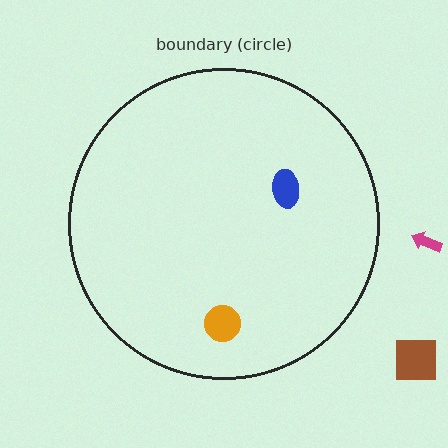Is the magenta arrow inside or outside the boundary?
Outside.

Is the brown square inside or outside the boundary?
Outside.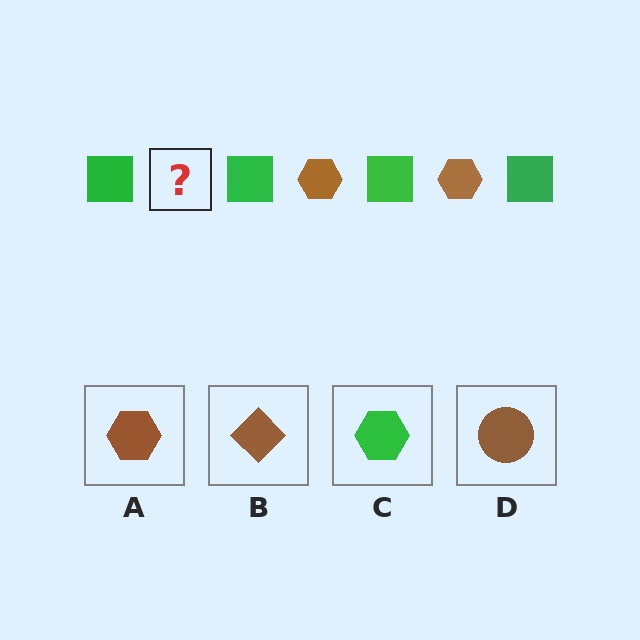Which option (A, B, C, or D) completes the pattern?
A.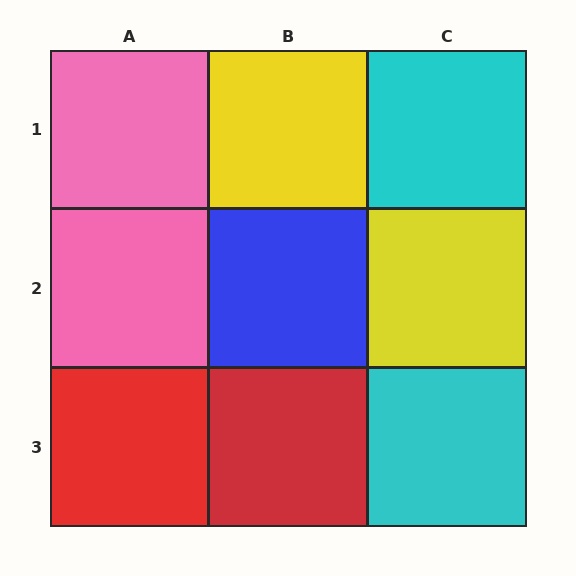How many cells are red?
2 cells are red.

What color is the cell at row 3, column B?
Red.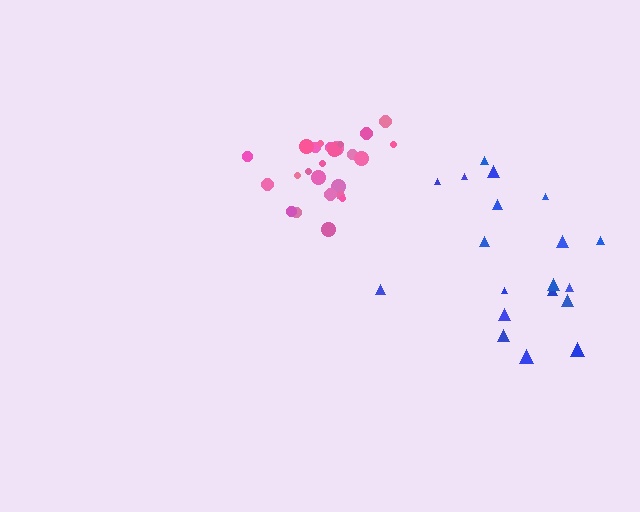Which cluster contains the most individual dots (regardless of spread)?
Pink (28).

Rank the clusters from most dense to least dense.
pink, blue.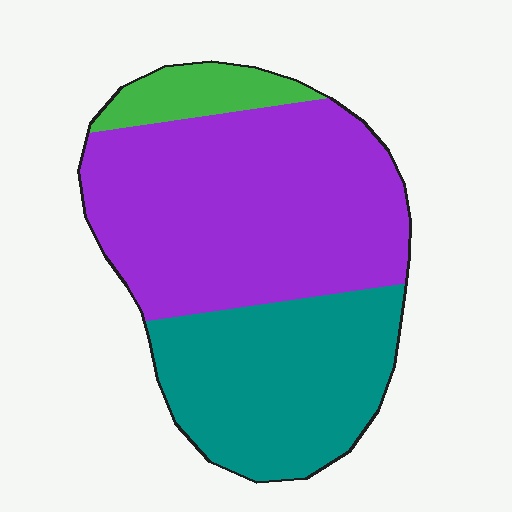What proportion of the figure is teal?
Teal covers roughly 35% of the figure.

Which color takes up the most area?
Purple, at roughly 55%.